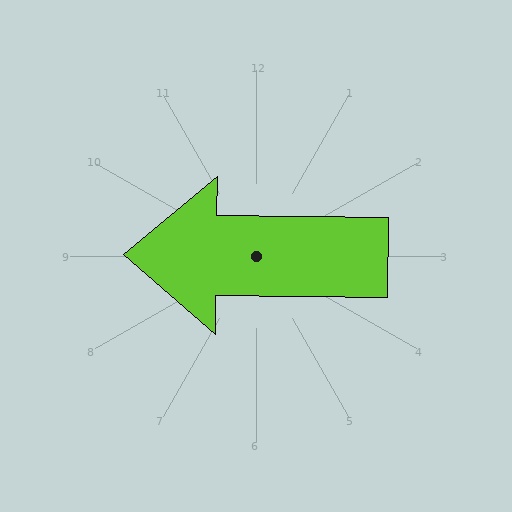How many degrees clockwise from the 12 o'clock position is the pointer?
Approximately 271 degrees.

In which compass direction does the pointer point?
West.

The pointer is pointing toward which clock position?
Roughly 9 o'clock.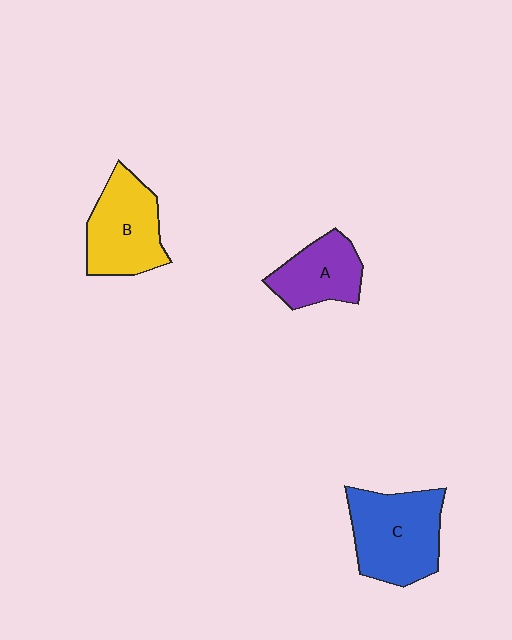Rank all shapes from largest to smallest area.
From largest to smallest: C (blue), B (yellow), A (purple).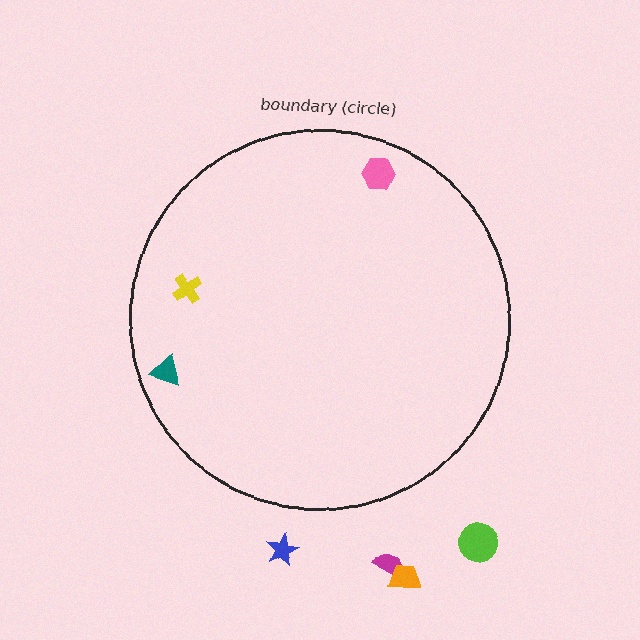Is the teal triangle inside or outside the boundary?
Inside.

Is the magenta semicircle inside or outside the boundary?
Outside.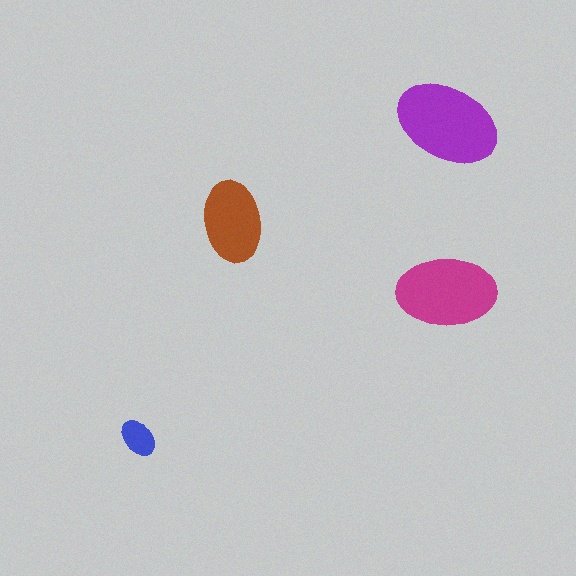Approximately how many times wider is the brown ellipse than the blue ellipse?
About 2 times wider.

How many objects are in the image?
There are 4 objects in the image.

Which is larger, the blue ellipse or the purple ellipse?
The purple one.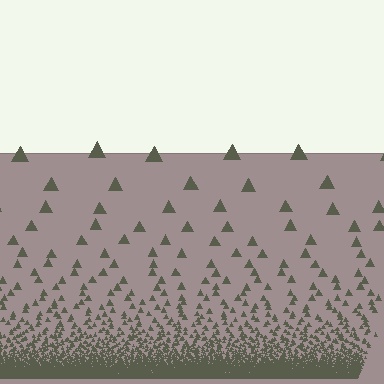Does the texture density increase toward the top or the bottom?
Density increases toward the bottom.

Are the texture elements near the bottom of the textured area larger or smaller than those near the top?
Smaller. The gradient is inverted — elements near the bottom are smaller and denser.